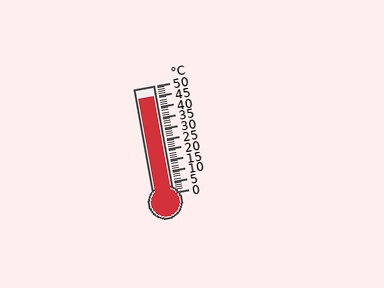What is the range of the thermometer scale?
The thermometer scale ranges from 0°C to 50°C.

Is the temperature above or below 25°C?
The temperature is above 25°C.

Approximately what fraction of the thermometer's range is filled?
The thermometer is filled to approximately 90% of its range.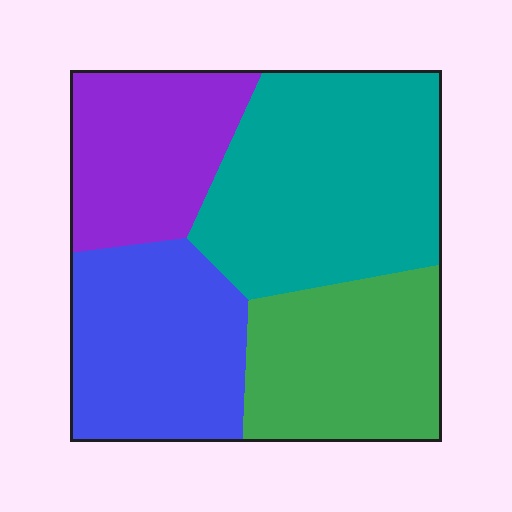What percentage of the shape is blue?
Blue takes up about one quarter (1/4) of the shape.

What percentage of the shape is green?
Green covers 23% of the shape.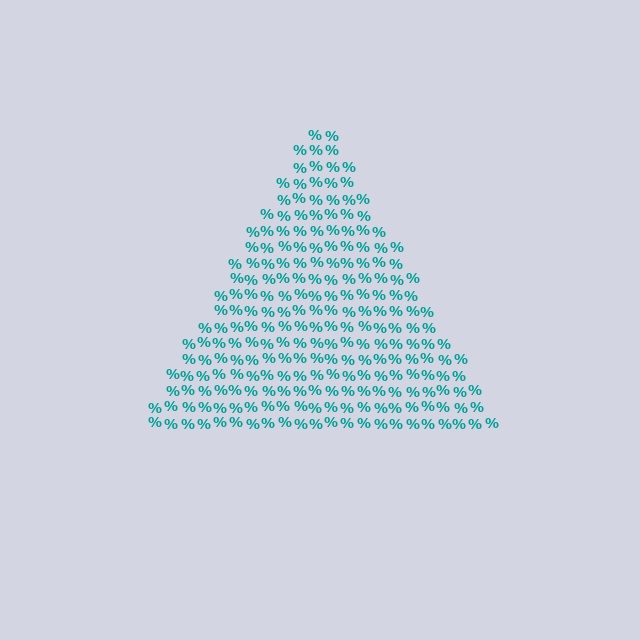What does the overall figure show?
The overall figure shows a triangle.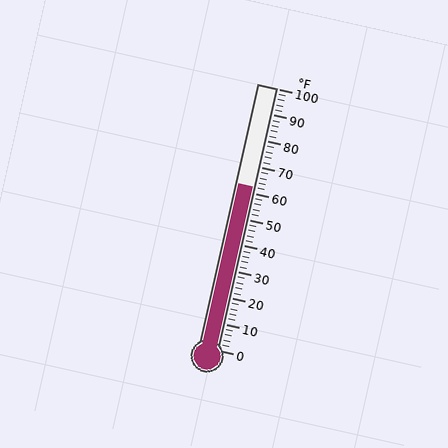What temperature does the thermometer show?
The thermometer shows approximately 62°F.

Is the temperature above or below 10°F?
The temperature is above 10°F.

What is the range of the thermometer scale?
The thermometer scale ranges from 0°F to 100°F.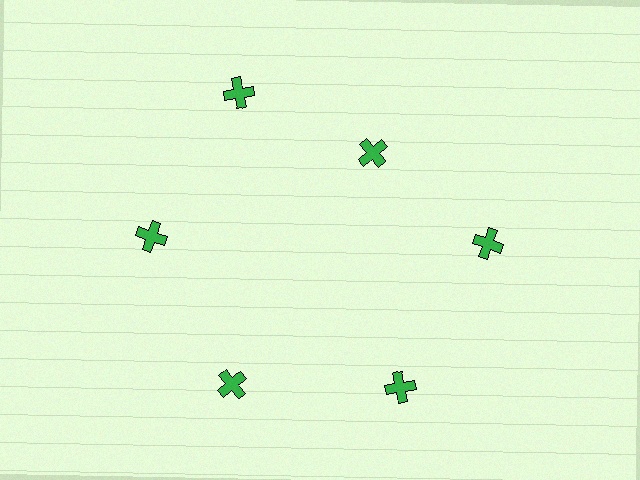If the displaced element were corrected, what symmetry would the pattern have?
It would have 6-fold rotational symmetry — the pattern would map onto itself every 60 degrees.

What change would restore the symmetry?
The symmetry would be restored by moving it outward, back onto the ring so that all 6 crosses sit at equal angles and equal distance from the center.